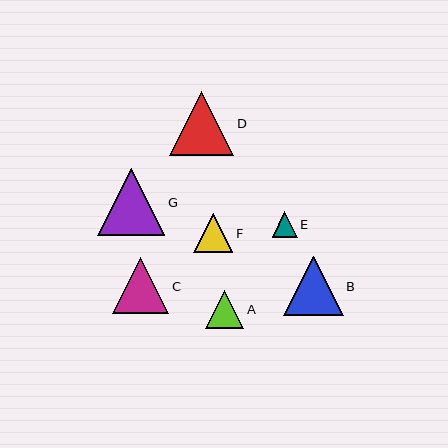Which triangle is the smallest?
Triangle E is the smallest with a size of approximately 25 pixels.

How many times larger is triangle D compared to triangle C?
Triangle D is approximately 1.1 times the size of triangle C.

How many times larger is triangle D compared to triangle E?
Triangle D is approximately 2.5 times the size of triangle E.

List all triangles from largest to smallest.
From largest to smallest: G, D, B, C, F, A, E.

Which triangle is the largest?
Triangle G is the largest with a size of approximately 67 pixels.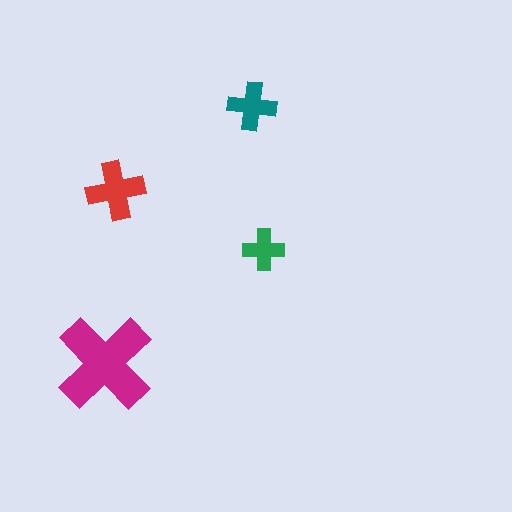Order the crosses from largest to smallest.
the magenta one, the red one, the teal one, the green one.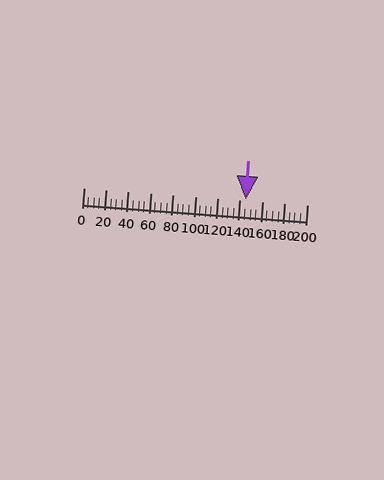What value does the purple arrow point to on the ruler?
The purple arrow points to approximately 145.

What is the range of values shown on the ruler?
The ruler shows values from 0 to 200.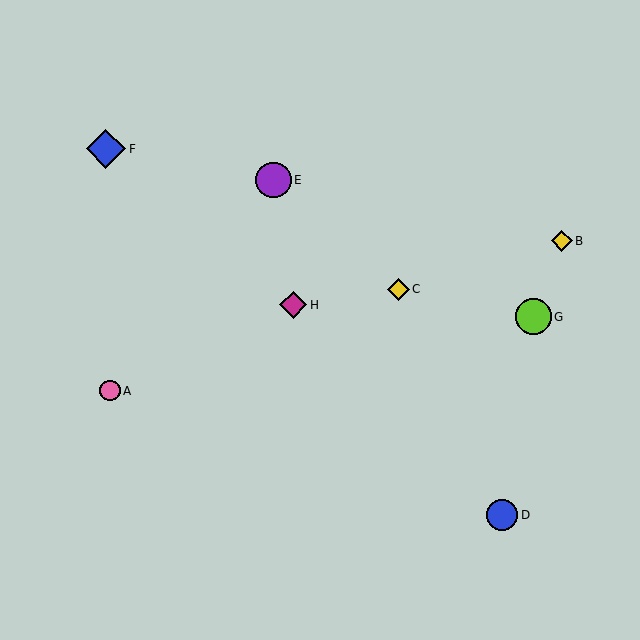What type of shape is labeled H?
Shape H is a magenta diamond.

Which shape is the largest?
The blue diamond (labeled F) is the largest.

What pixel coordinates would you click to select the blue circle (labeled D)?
Click at (502, 515) to select the blue circle D.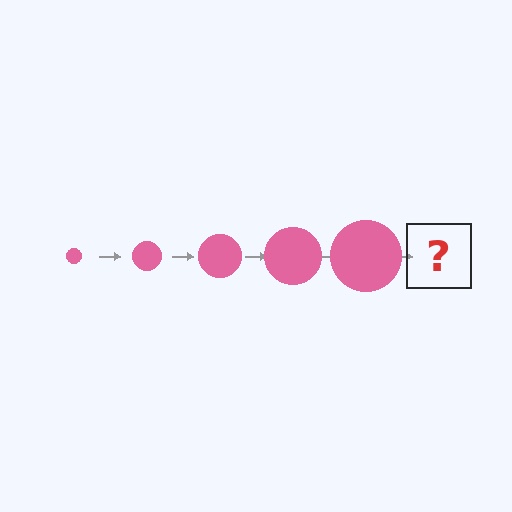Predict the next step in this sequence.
The next step is a pink circle, larger than the previous one.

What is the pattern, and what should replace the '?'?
The pattern is that the circle gets progressively larger each step. The '?' should be a pink circle, larger than the previous one.